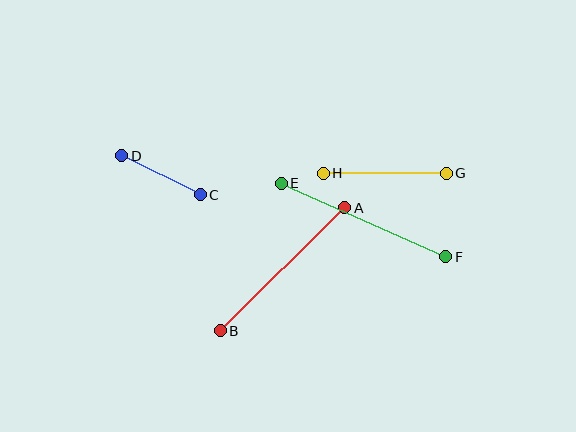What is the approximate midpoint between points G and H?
The midpoint is at approximately (385, 173) pixels.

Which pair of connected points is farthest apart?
Points E and F are farthest apart.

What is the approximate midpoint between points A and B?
The midpoint is at approximately (283, 269) pixels.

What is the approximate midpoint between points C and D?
The midpoint is at approximately (161, 175) pixels.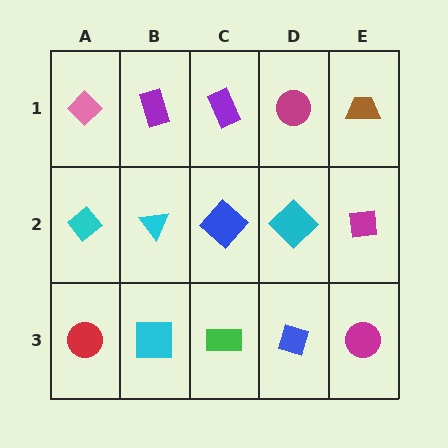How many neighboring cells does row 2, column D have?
4.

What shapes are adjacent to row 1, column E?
A magenta square (row 2, column E), a magenta circle (row 1, column D).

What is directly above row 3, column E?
A magenta square.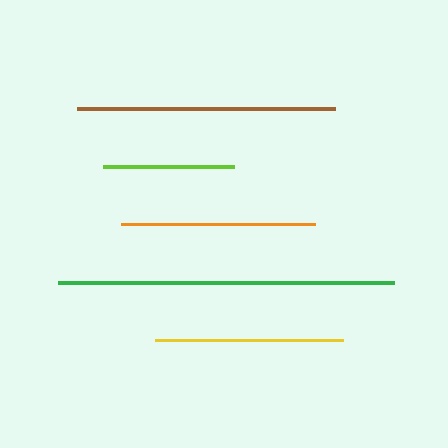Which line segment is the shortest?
The lime line is the shortest at approximately 131 pixels.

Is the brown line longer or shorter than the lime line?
The brown line is longer than the lime line.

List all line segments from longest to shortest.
From longest to shortest: green, brown, orange, yellow, lime.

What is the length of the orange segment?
The orange segment is approximately 194 pixels long.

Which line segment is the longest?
The green line is the longest at approximately 335 pixels.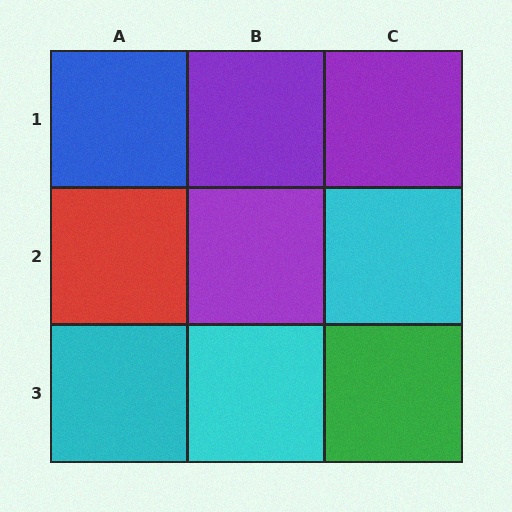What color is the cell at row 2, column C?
Cyan.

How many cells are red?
1 cell is red.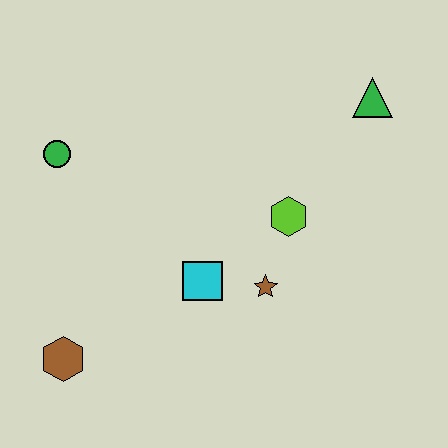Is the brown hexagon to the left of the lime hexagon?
Yes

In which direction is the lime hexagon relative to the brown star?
The lime hexagon is above the brown star.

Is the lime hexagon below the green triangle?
Yes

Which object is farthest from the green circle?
The green triangle is farthest from the green circle.